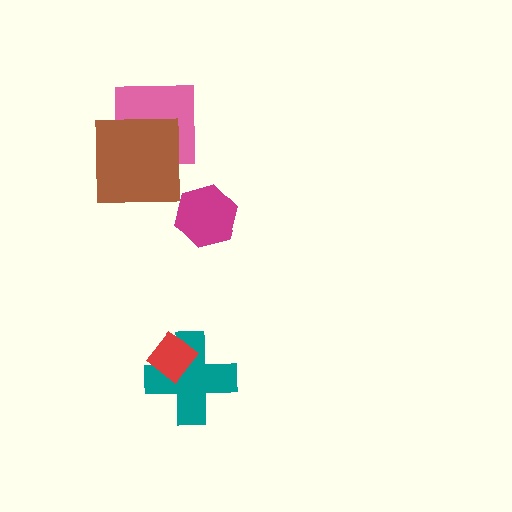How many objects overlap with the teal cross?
1 object overlaps with the teal cross.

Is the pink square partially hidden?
Yes, it is partially covered by another shape.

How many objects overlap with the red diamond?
1 object overlaps with the red diamond.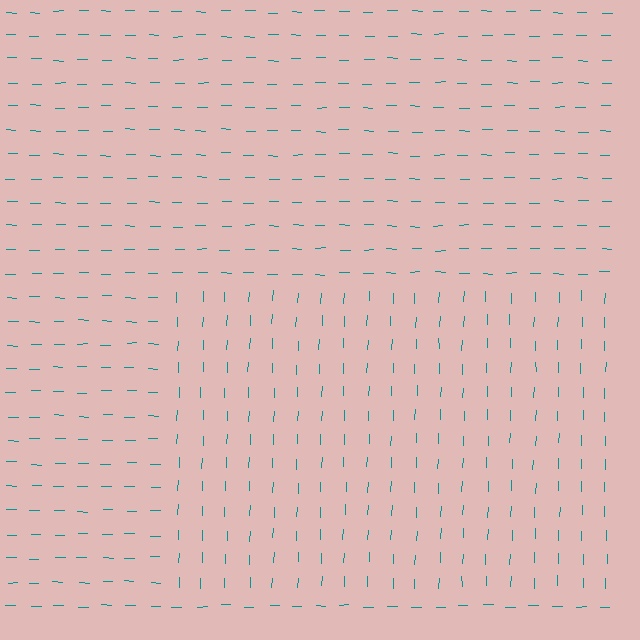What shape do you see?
I see a rectangle.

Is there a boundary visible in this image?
Yes, there is a texture boundary formed by a change in line orientation.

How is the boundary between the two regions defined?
The boundary is defined purely by a change in line orientation (approximately 89 degrees difference). All lines are the same color and thickness.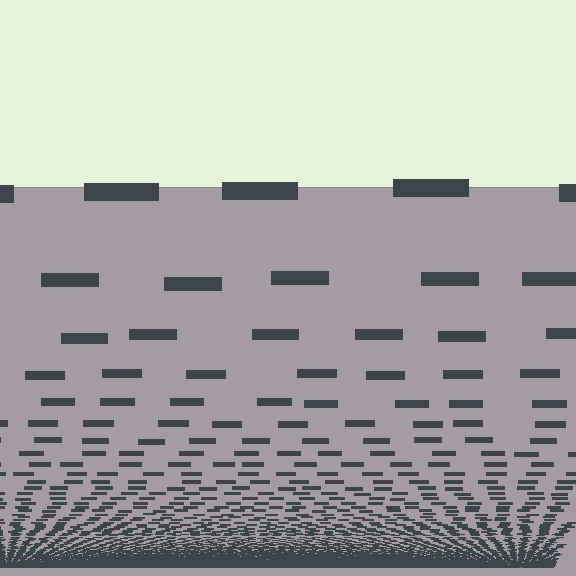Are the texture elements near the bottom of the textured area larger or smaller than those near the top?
Smaller. The gradient is inverted — elements near the bottom are smaller and denser.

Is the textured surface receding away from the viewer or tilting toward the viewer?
The surface appears to tilt toward the viewer. Texture elements get larger and sparser toward the top.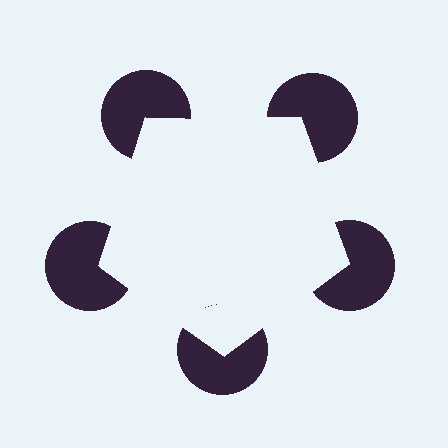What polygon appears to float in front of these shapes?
An illusory pentagon — its edges are inferred from the aligned wedge cuts in the pac-man discs, not physically drawn.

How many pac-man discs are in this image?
There are 5 — one at each vertex of the illusory pentagon.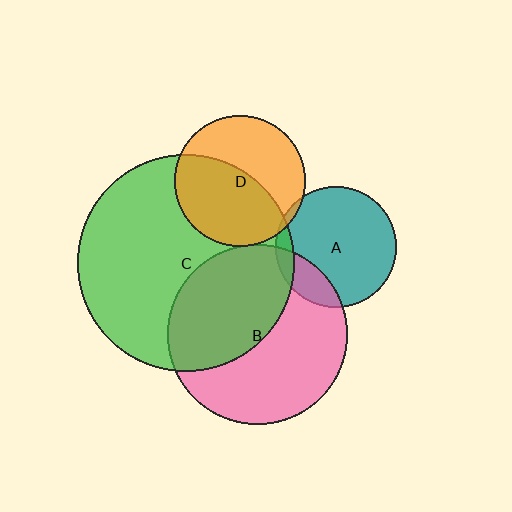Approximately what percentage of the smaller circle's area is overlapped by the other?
Approximately 5%.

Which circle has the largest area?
Circle C (green).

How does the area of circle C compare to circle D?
Approximately 2.7 times.